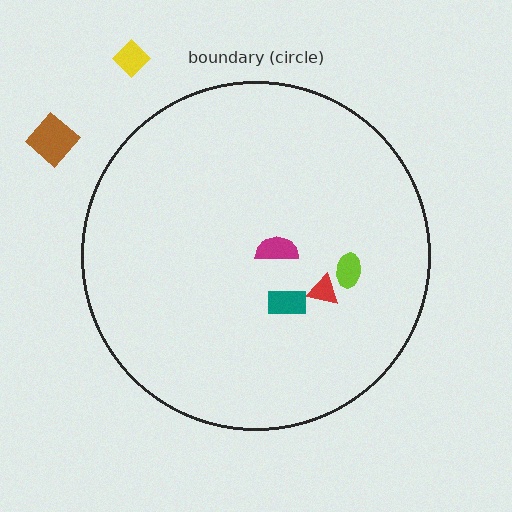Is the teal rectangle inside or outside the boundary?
Inside.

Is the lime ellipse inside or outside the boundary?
Inside.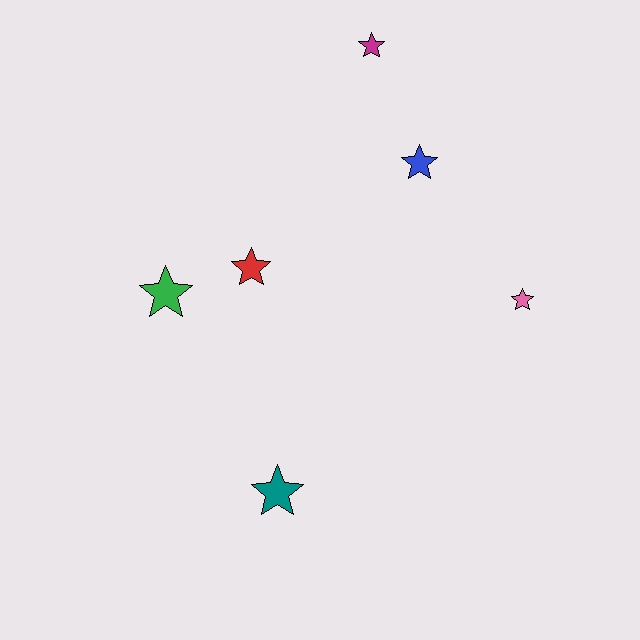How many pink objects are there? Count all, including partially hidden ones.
There is 1 pink object.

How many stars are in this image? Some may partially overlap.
There are 6 stars.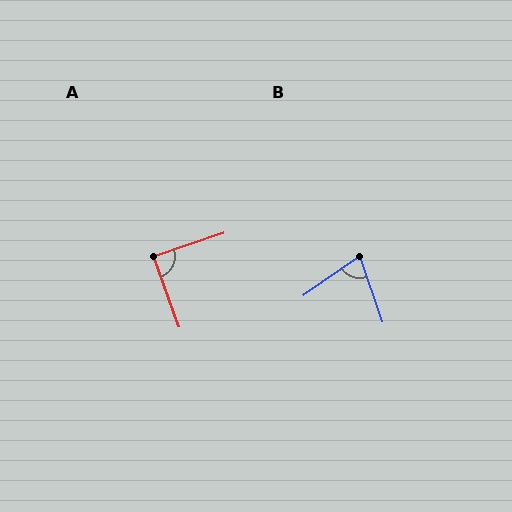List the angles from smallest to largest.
B (74°), A (89°).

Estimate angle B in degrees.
Approximately 74 degrees.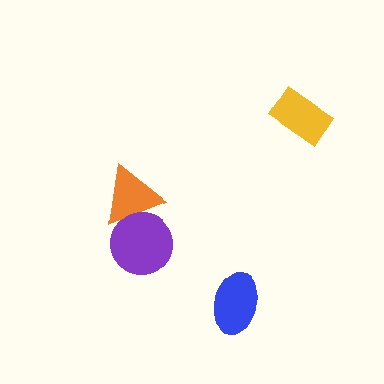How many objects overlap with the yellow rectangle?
0 objects overlap with the yellow rectangle.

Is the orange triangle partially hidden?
Yes, it is partially covered by another shape.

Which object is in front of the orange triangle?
The purple circle is in front of the orange triangle.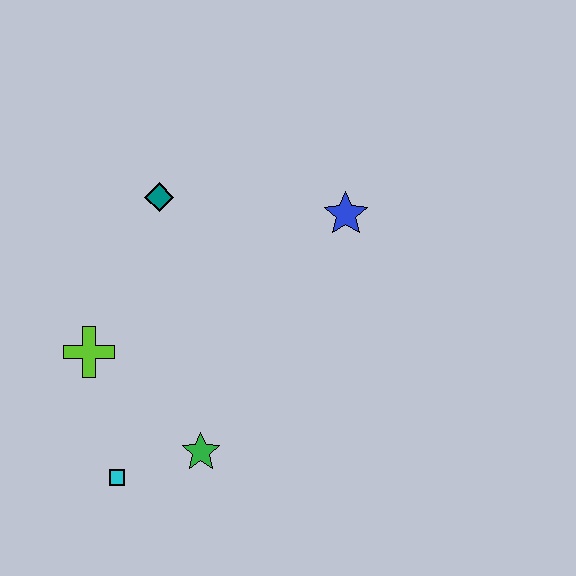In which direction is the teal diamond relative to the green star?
The teal diamond is above the green star.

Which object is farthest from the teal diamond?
The cyan square is farthest from the teal diamond.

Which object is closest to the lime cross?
The cyan square is closest to the lime cross.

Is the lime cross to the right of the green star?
No